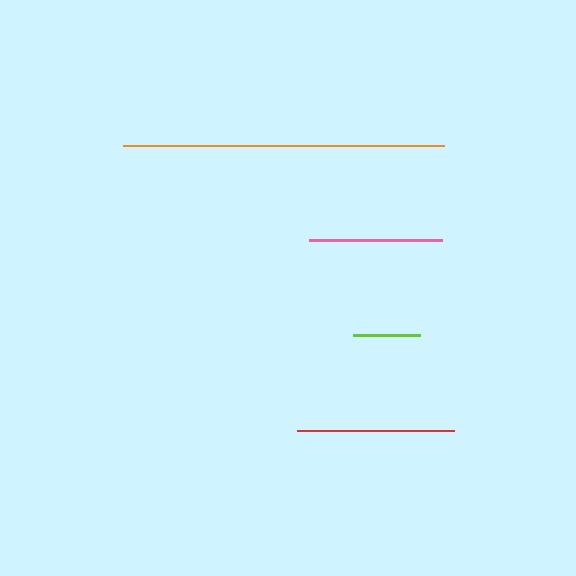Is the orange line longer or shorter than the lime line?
The orange line is longer than the lime line.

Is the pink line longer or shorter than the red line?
The red line is longer than the pink line.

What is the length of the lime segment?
The lime segment is approximately 67 pixels long.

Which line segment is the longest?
The orange line is the longest at approximately 321 pixels.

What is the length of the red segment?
The red segment is approximately 158 pixels long.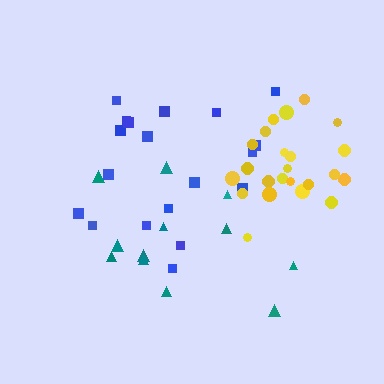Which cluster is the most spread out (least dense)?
Teal.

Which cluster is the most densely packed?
Yellow.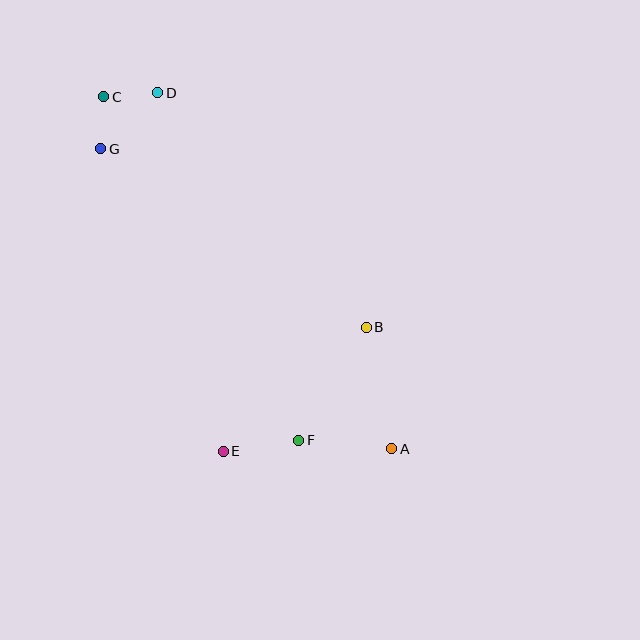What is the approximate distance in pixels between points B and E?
The distance between B and E is approximately 190 pixels.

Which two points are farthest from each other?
Points A and C are farthest from each other.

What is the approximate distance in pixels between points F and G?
The distance between F and G is approximately 353 pixels.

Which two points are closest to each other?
Points C and G are closest to each other.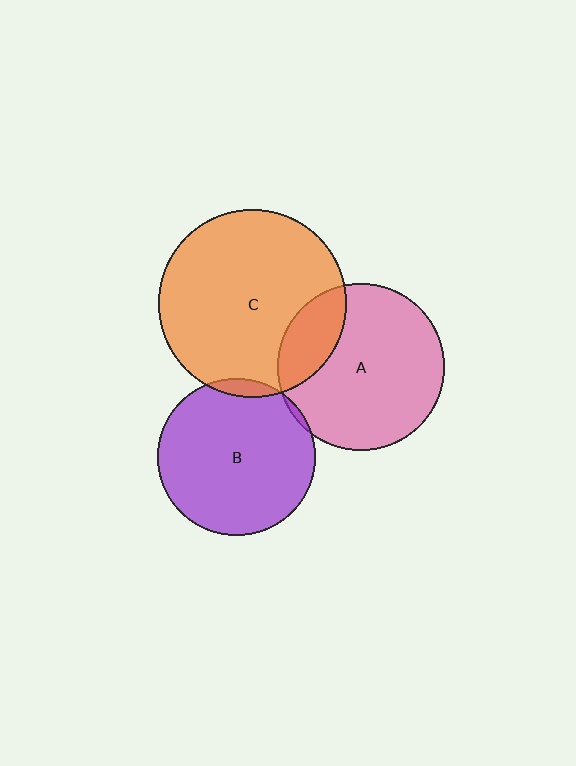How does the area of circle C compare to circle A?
Approximately 1.3 times.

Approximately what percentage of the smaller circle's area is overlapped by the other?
Approximately 5%.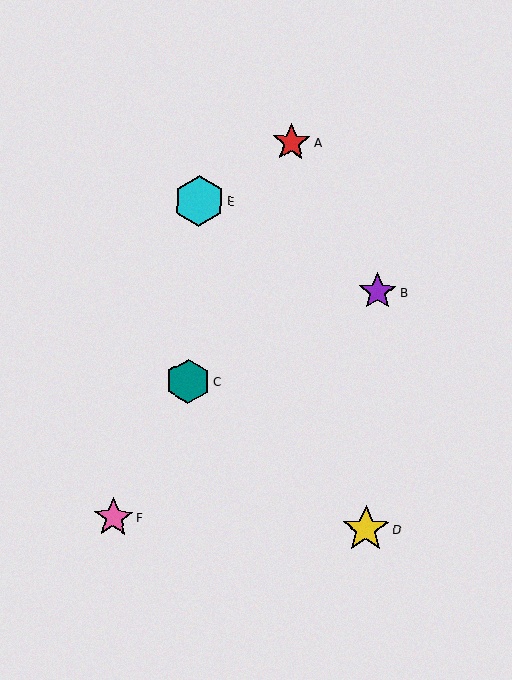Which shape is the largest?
The cyan hexagon (labeled E) is the largest.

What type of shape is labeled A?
Shape A is a red star.